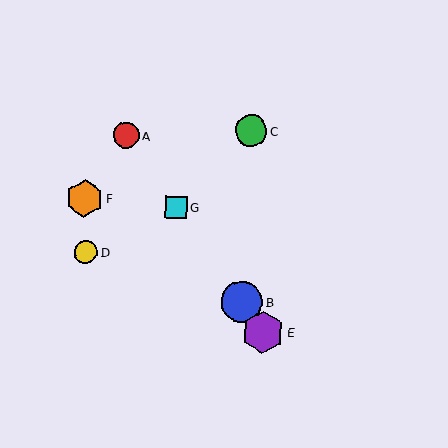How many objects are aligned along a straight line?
4 objects (A, B, E, G) are aligned along a straight line.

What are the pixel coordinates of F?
Object F is at (84, 198).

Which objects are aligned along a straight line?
Objects A, B, E, G are aligned along a straight line.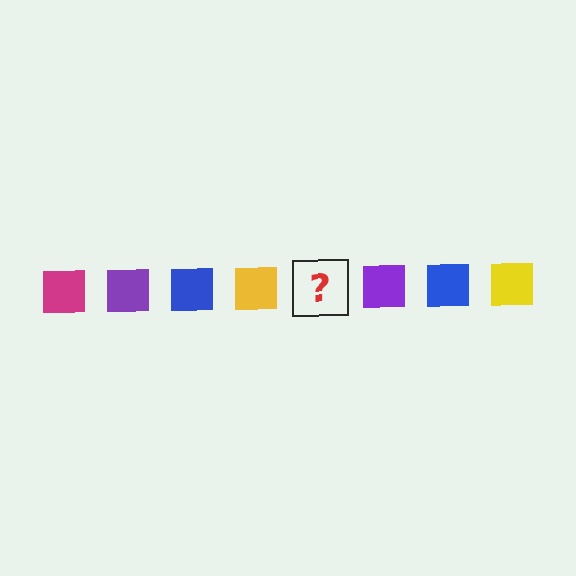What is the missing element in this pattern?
The missing element is a magenta square.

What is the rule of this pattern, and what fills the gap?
The rule is that the pattern cycles through magenta, purple, blue, yellow squares. The gap should be filled with a magenta square.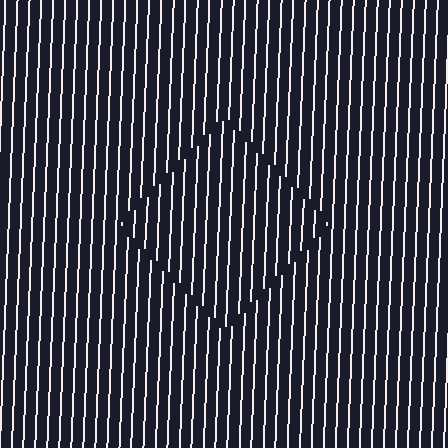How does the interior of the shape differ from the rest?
The interior of the shape contains the same grating, shifted by half a period — the contour is defined by the phase discontinuity where line-ends from the inner and outer gratings abut.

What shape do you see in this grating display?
An illusory square. The interior of the shape contains the same grating, shifted by half a period — the contour is defined by the phase discontinuity where line-ends from the inner and outer gratings abut.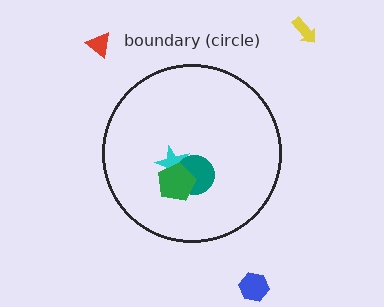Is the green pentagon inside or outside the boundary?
Inside.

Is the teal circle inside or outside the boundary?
Inside.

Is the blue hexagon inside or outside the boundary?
Outside.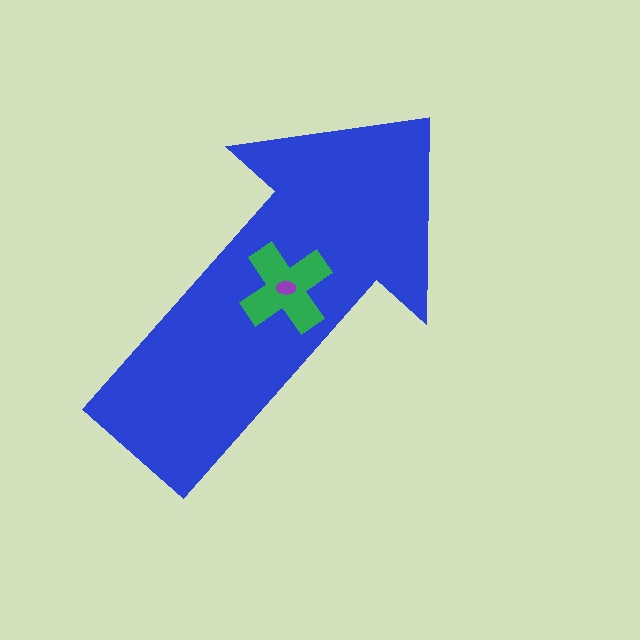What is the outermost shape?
The blue arrow.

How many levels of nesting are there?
3.